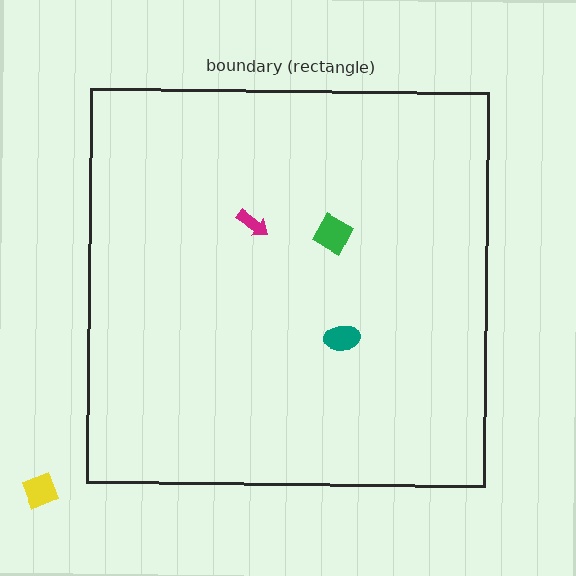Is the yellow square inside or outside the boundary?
Outside.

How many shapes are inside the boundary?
3 inside, 1 outside.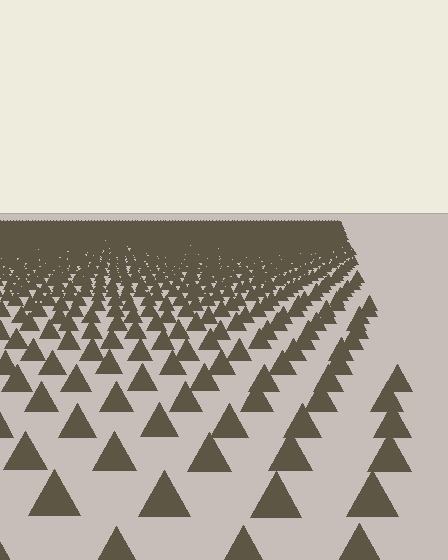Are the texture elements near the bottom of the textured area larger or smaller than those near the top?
Larger. Near the bottom, elements are closer to the viewer and appear at a bigger on-screen size.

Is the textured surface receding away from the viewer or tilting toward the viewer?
The surface is receding away from the viewer. Texture elements get smaller and denser toward the top.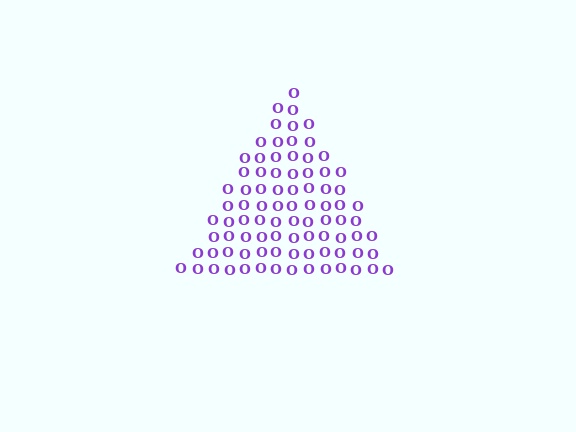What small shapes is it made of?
It is made of small letter O's.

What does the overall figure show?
The overall figure shows a triangle.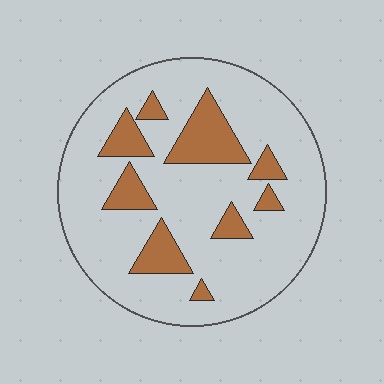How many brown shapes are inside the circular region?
9.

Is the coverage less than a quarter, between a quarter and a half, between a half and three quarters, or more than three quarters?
Less than a quarter.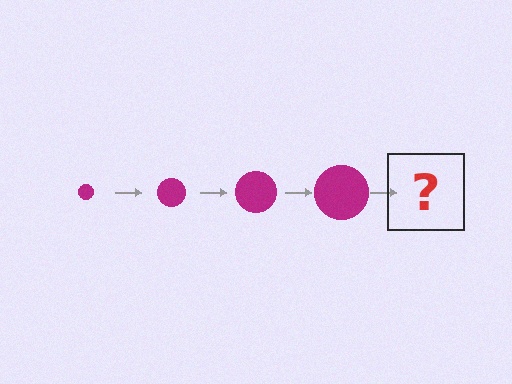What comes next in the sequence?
The next element should be a magenta circle, larger than the previous one.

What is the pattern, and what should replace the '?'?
The pattern is that the circle gets progressively larger each step. The '?' should be a magenta circle, larger than the previous one.